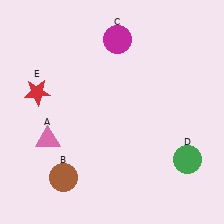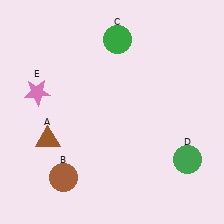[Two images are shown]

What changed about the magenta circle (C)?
In Image 1, C is magenta. In Image 2, it changed to green.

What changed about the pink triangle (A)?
In Image 1, A is pink. In Image 2, it changed to brown.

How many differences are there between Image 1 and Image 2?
There are 3 differences between the two images.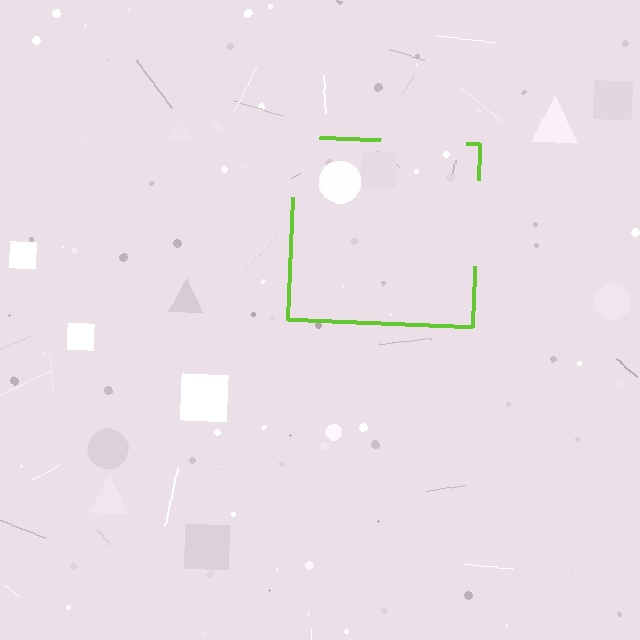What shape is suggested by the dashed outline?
The dashed outline suggests a square.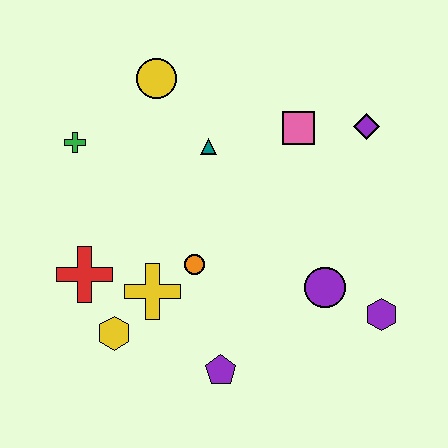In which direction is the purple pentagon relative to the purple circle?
The purple pentagon is to the left of the purple circle.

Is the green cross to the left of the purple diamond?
Yes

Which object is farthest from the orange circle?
The purple diamond is farthest from the orange circle.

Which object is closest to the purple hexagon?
The purple circle is closest to the purple hexagon.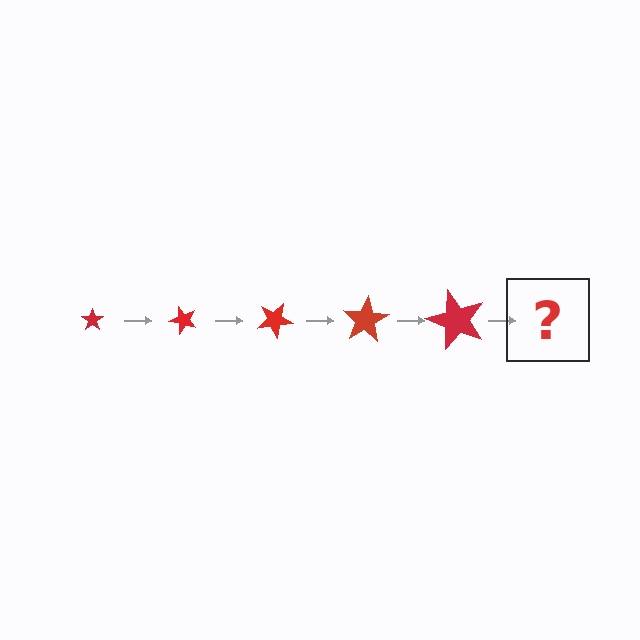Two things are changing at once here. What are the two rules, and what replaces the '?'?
The two rules are that the star grows larger each step and it rotates 50 degrees each step. The '?' should be a star, larger than the previous one and rotated 250 degrees from the start.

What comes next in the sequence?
The next element should be a star, larger than the previous one and rotated 250 degrees from the start.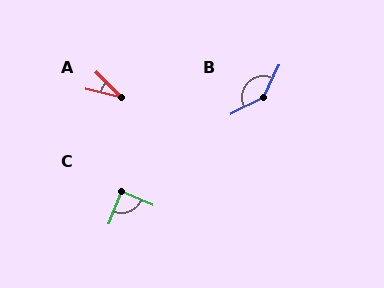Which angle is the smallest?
A, at approximately 32 degrees.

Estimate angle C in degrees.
Approximately 89 degrees.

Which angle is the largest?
B, at approximately 143 degrees.